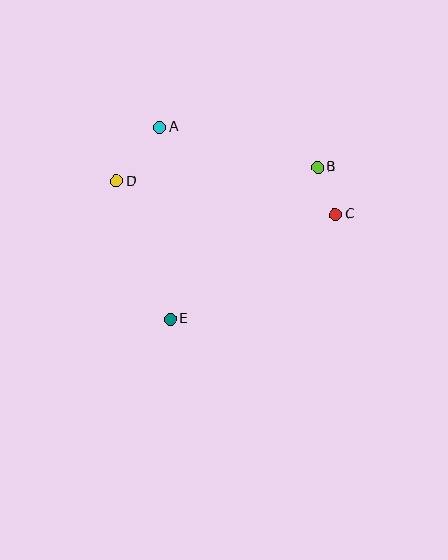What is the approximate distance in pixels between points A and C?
The distance between A and C is approximately 196 pixels.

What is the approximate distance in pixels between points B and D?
The distance between B and D is approximately 201 pixels.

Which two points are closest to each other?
Points B and C are closest to each other.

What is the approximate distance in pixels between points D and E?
The distance between D and E is approximately 148 pixels.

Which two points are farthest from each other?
Points C and D are farthest from each other.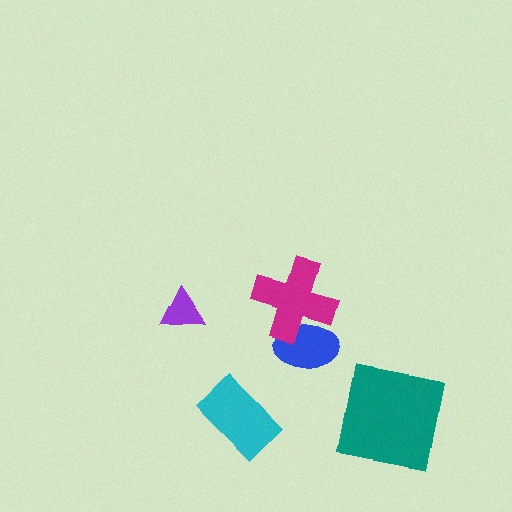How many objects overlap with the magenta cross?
1 object overlaps with the magenta cross.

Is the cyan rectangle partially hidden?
No, no other shape covers it.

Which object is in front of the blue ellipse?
The magenta cross is in front of the blue ellipse.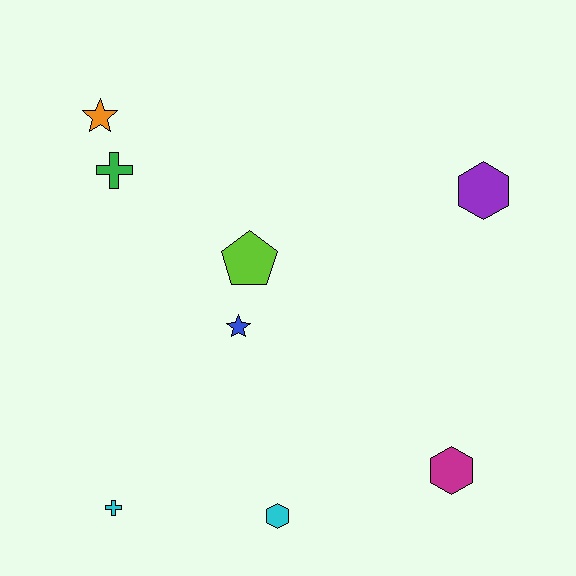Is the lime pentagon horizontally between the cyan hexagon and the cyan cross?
Yes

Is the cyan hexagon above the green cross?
No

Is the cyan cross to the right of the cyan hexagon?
No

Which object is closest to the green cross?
The orange star is closest to the green cross.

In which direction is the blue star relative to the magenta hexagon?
The blue star is to the left of the magenta hexagon.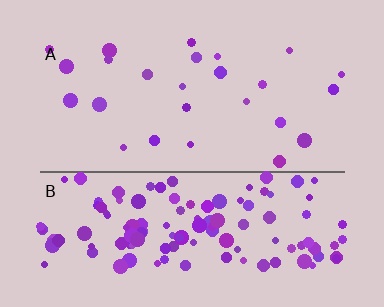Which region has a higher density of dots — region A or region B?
B (the bottom).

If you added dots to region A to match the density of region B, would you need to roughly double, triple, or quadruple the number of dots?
Approximately quadruple.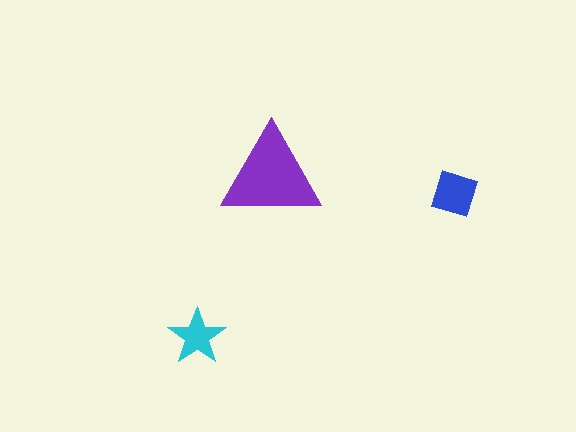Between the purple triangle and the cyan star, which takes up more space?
The purple triangle.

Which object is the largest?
The purple triangle.